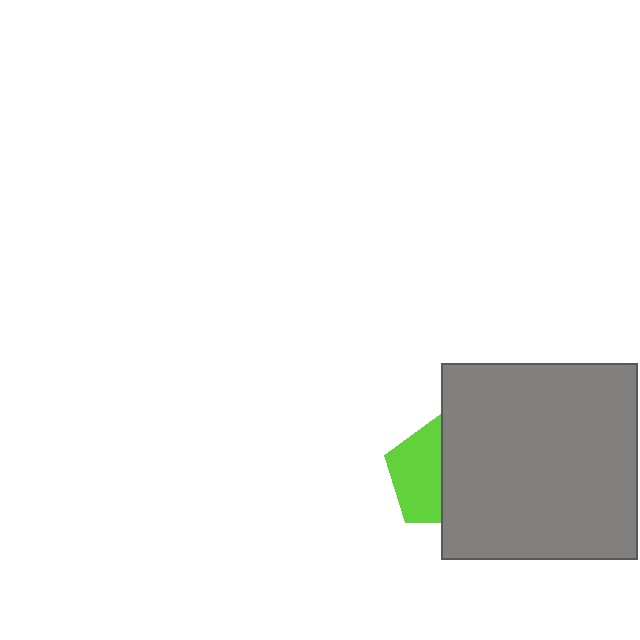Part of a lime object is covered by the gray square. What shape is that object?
It is a pentagon.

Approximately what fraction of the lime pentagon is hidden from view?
Roughly 49% of the lime pentagon is hidden behind the gray square.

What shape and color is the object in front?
The object in front is a gray square.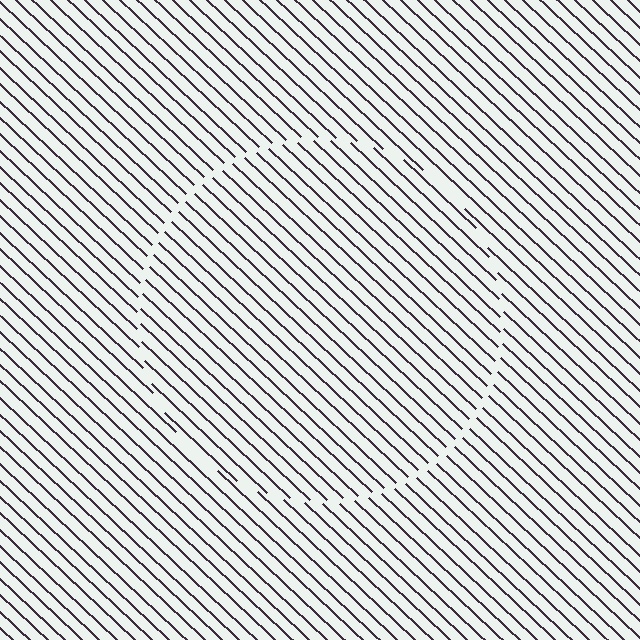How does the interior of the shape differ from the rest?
The interior of the shape contains the same grating, shifted by half a period — the contour is defined by the phase discontinuity where line-ends from the inner and outer gratings abut.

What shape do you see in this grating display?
An illusory circle. The interior of the shape contains the same grating, shifted by half a period — the contour is defined by the phase discontinuity where line-ends from the inner and outer gratings abut.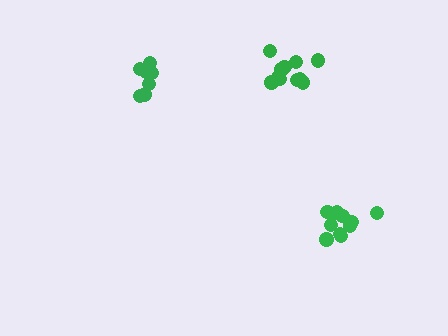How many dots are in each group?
Group 1: 10 dots, Group 2: 11 dots, Group 3: 7 dots (28 total).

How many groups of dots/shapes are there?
There are 3 groups.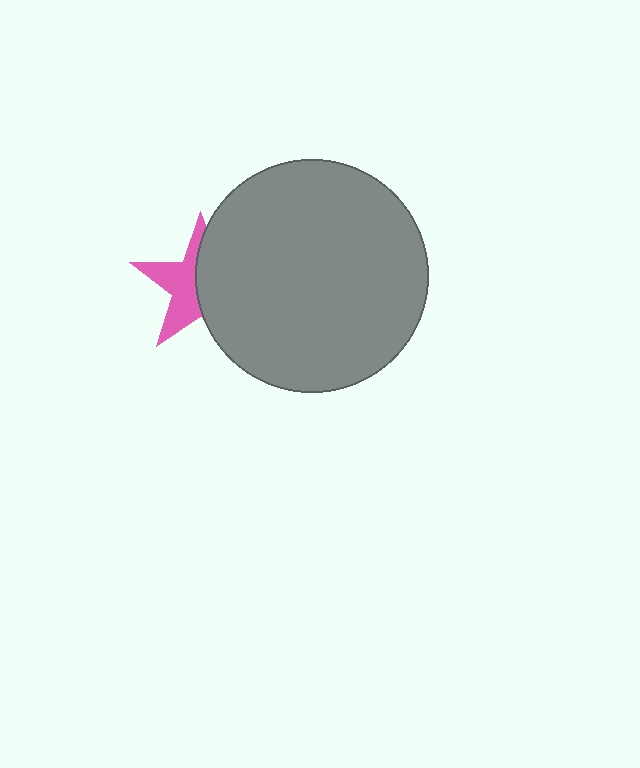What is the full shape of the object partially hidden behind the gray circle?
The partially hidden object is a pink star.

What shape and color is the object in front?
The object in front is a gray circle.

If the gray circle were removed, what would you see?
You would see the complete pink star.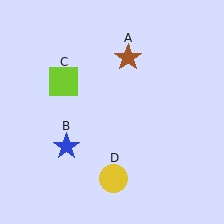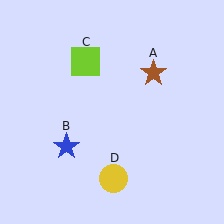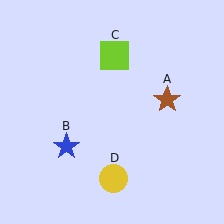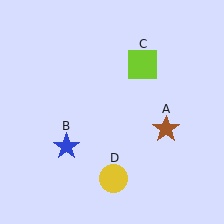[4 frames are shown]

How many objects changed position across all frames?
2 objects changed position: brown star (object A), lime square (object C).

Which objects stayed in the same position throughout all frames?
Blue star (object B) and yellow circle (object D) remained stationary.